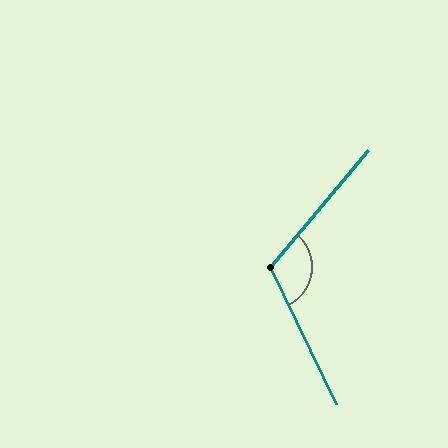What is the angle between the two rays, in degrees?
Approximately 114 degrees.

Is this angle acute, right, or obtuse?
It is obtuse.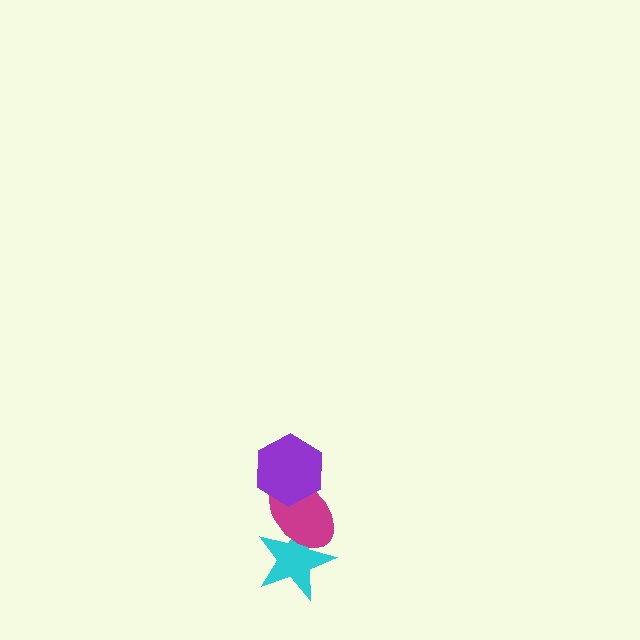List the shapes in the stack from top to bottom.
From top to bottom: the purple hexagon, the magenta ellipse, the cyan star.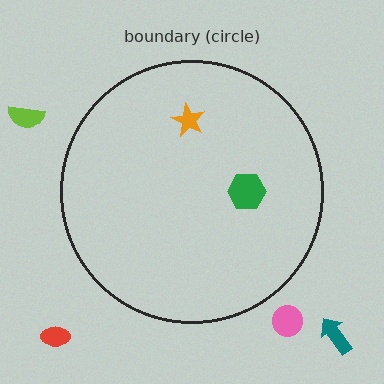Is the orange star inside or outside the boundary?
Inside.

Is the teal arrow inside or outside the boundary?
Outside.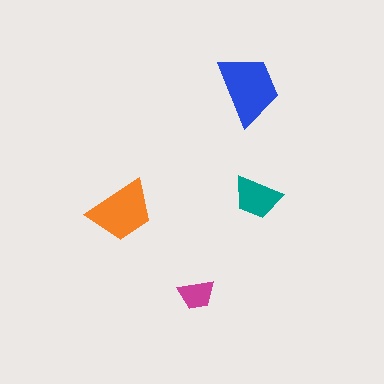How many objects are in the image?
There are 4 objects in the image.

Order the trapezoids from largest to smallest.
the blue one, the orange one, the teal one, the magenta one.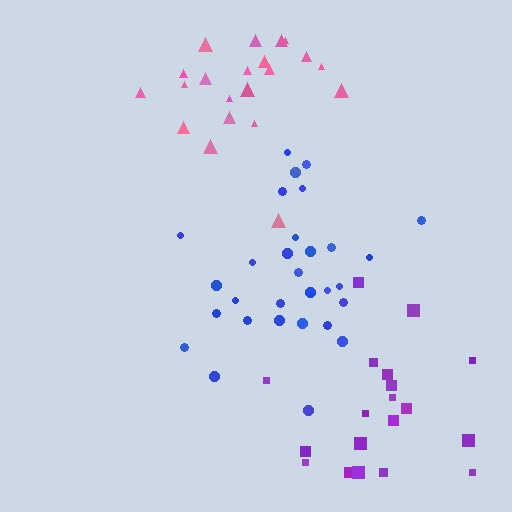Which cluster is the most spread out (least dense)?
Purple.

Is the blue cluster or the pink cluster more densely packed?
Blue.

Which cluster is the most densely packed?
Blue.